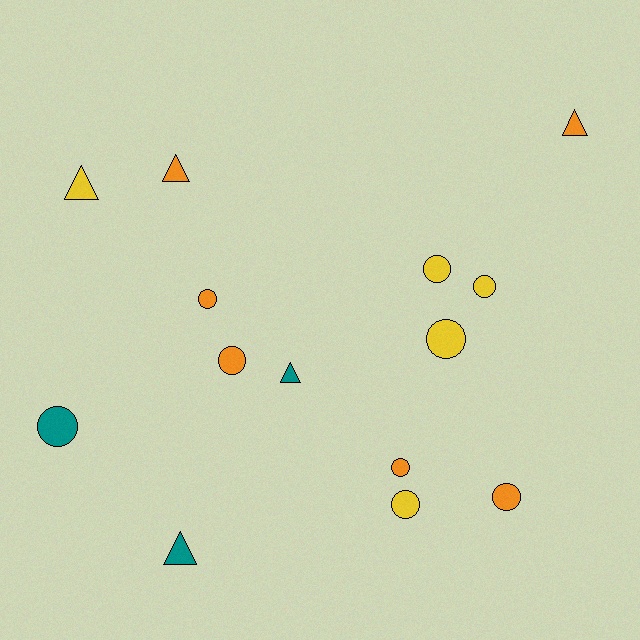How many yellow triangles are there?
There is 1 yellow triangle.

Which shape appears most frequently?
Circle, with 9 objects.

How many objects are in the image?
There are 14 objects.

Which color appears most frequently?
Orange, with 6 objects.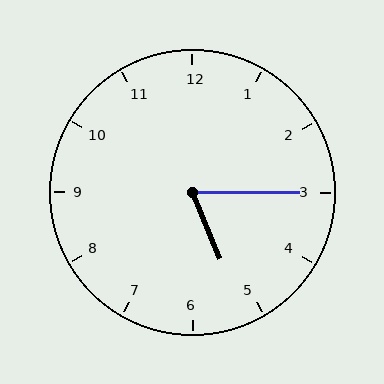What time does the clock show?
5:15.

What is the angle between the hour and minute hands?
Approximately 68 degrees.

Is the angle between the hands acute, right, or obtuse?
It is acute.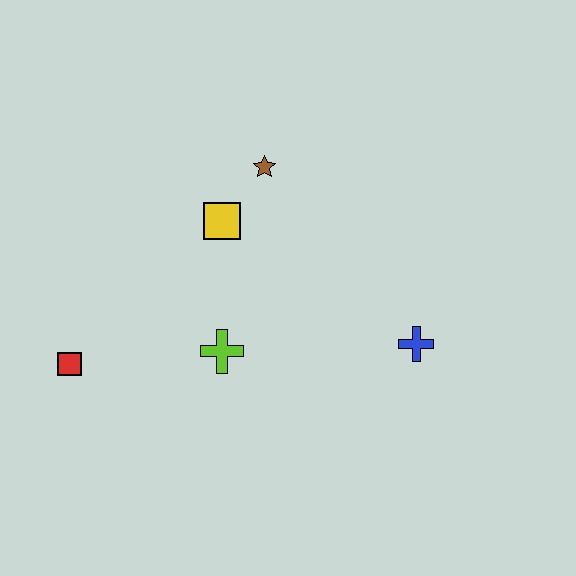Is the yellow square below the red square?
No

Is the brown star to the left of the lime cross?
No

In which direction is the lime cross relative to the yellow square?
The lime cross is below the yellow square.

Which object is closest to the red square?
The lime cross is closest to the red square.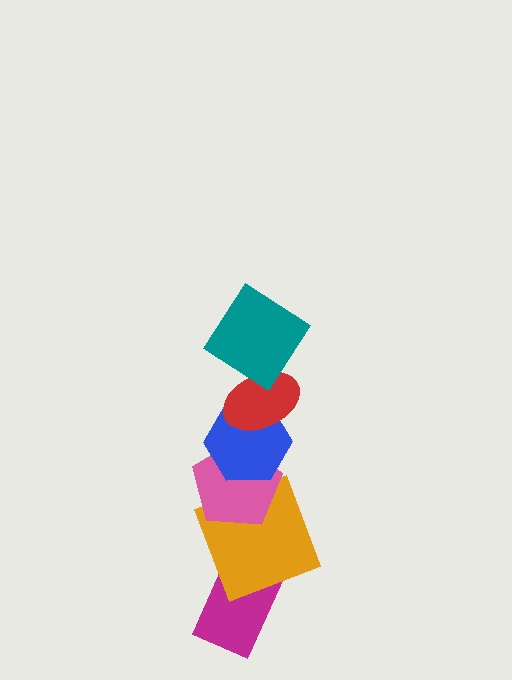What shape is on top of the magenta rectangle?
The orange square is on top of the magenta rectangle.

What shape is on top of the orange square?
The pink pentagon is on top of the orange square.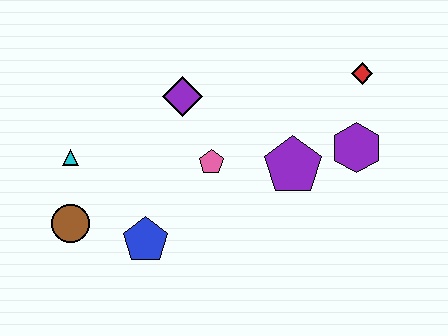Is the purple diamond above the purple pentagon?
Yes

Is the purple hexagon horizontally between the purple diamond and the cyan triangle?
No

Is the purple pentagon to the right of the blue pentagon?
Yes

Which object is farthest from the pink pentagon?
The red diamond is farthest from the pink pentagon.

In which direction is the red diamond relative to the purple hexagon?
The red diamond is above the purple hexagon.